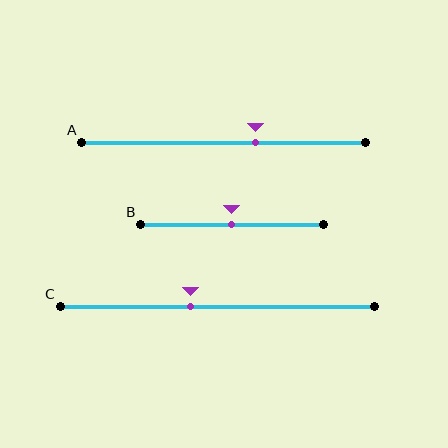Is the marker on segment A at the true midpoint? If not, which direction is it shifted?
No, the marker on segment A is shifted to the right by about 11% of the segment length.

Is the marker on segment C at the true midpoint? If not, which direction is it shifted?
No, the marker on segment C is shifted to the left by about 8% of the segment length.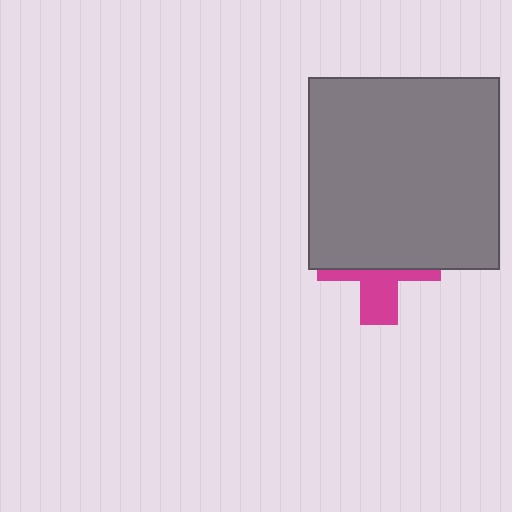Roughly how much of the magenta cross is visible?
A small part of it is visible (roughly 39%).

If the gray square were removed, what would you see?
You would see the complete magenta cross.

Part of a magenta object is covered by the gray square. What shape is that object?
It is a cross.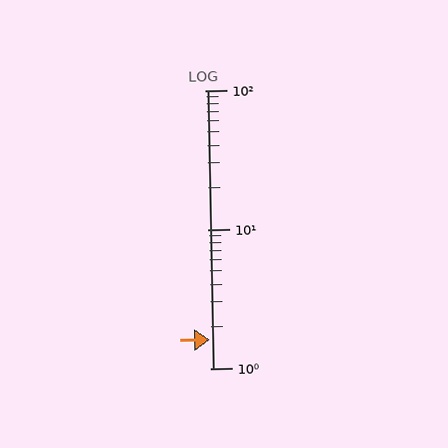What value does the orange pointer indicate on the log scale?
The pointer indicates approximately 1.6.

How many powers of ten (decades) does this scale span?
The scale spans 2 decades, from 1 to 100.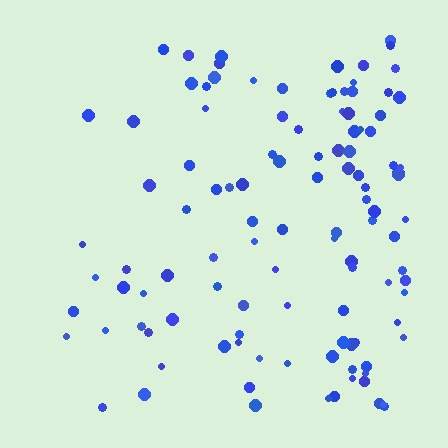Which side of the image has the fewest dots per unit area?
The left.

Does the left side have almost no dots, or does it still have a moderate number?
Still a moderate number, just noticeably fewer than the right.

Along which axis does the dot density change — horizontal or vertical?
Horizontal.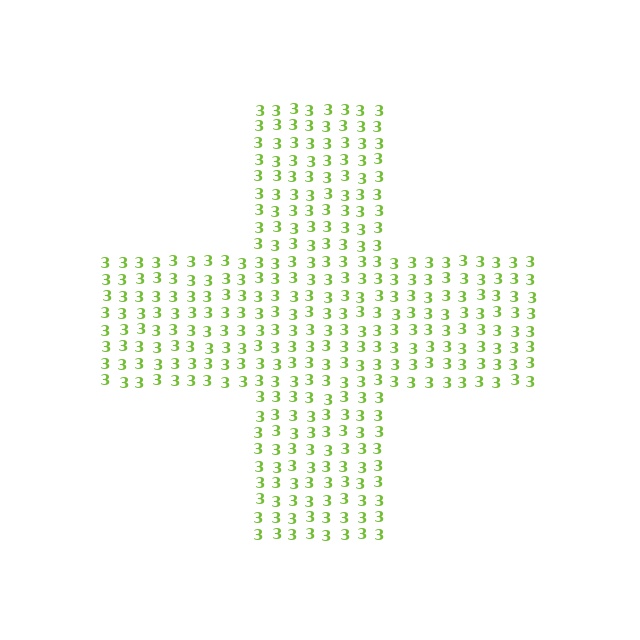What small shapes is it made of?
It is made of small digit 3's.